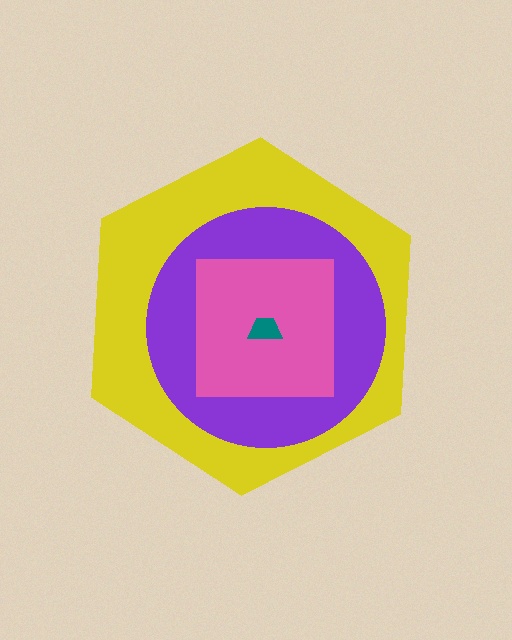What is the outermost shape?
The yellow hexagon.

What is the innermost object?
The teal trapezoid.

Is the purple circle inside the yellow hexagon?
Yes.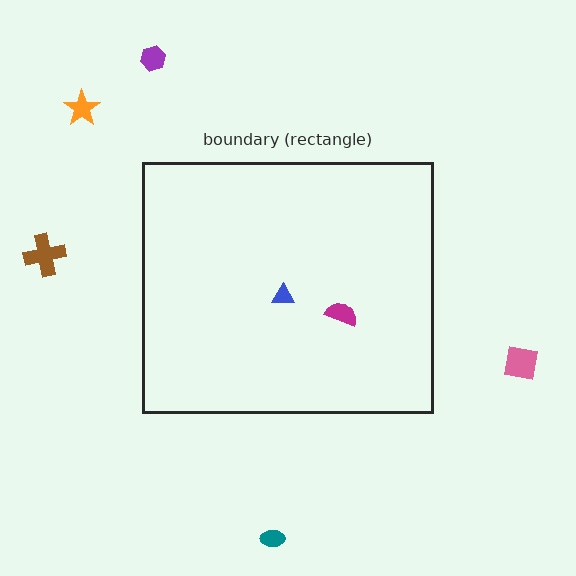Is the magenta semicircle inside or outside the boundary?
Inside.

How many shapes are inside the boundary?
2 inside, 5 outside.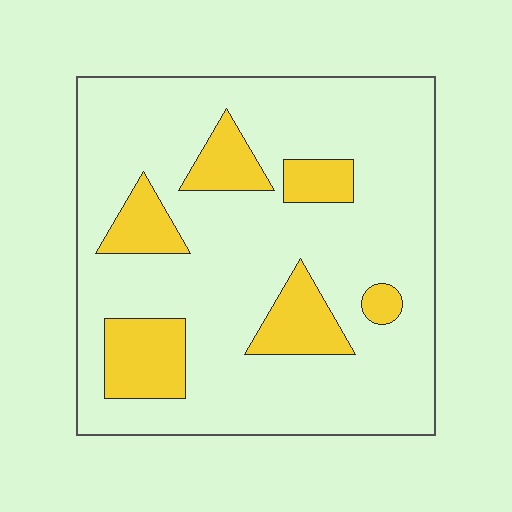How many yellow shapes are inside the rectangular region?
6.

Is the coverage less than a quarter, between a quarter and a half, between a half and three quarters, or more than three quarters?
Less than a quarter.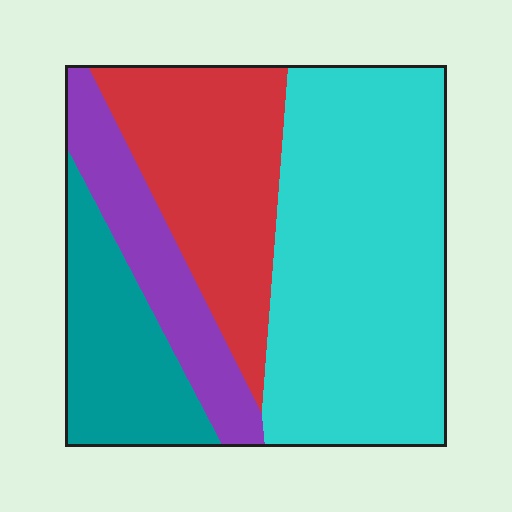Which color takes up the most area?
Cyan, at roughly 45%.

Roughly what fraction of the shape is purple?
Purple covers 14% of the shape.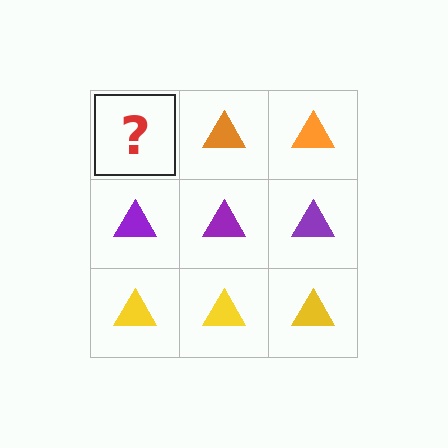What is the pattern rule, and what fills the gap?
The rule is that each row has a consistent color. The gap should be filled with an orange triangle.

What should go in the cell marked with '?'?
The missing cell should contain an orange triangle.